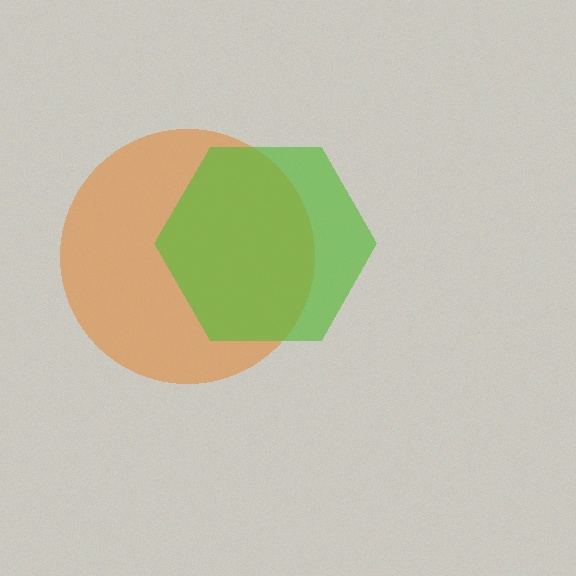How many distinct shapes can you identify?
There are 2 distinct shapes: an orange circle, a lime hexagon.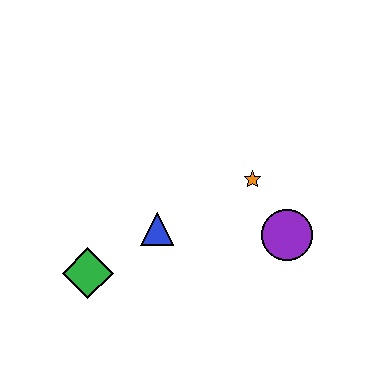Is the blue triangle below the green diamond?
No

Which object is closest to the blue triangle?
The green diamond is closest to the blue triangle.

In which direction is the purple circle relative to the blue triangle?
The purple circle is to the right of the blue triangle.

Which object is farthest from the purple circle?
The green diamond is farthest from the purple circle.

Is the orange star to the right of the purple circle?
No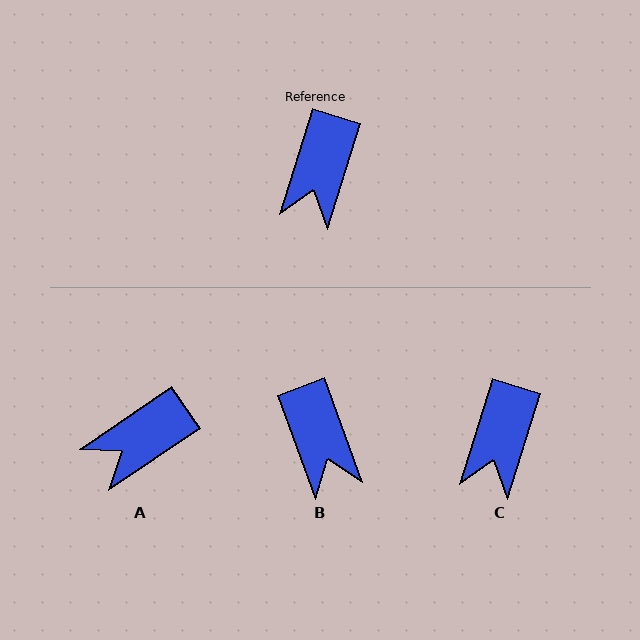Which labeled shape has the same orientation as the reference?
C.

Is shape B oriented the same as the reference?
No, it is off by about 38 degrees.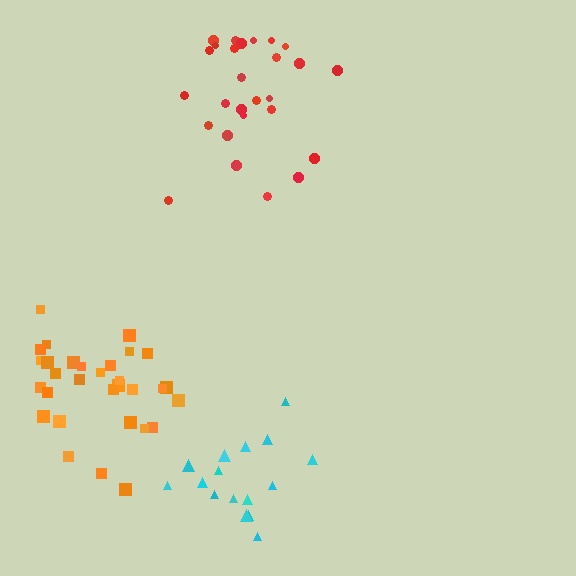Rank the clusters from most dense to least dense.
red, cyan, orange.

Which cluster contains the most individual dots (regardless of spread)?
Orange (31).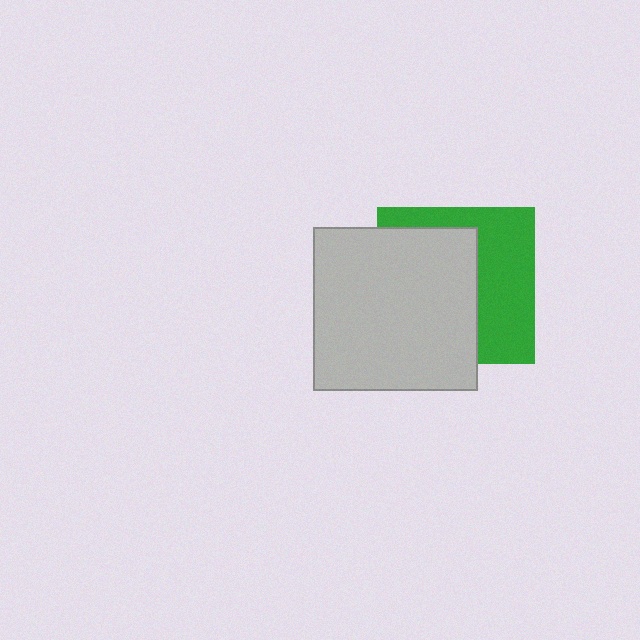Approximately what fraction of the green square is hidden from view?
Roughly 55% of the green square is hidden behind the light gray square.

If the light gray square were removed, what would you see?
You would see the complete green square.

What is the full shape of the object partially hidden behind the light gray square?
The partially hidden object is a green square.